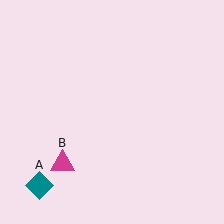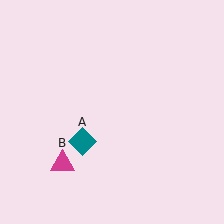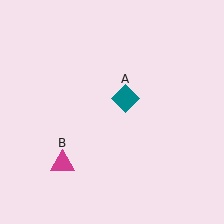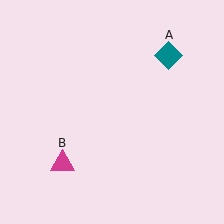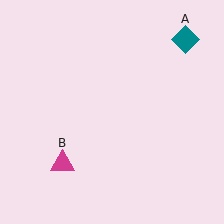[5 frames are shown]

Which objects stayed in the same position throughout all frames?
Magenta triangle (object B) remained stationary.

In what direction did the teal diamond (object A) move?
The teal diamond (object A) moved up and to the right.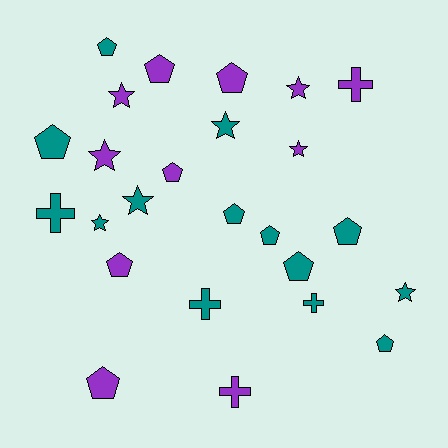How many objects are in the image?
There are 25 objects.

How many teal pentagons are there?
There are 7 teal pentagons.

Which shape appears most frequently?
Pentagon, with 12 objects.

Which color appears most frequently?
Teal, with 14 objects.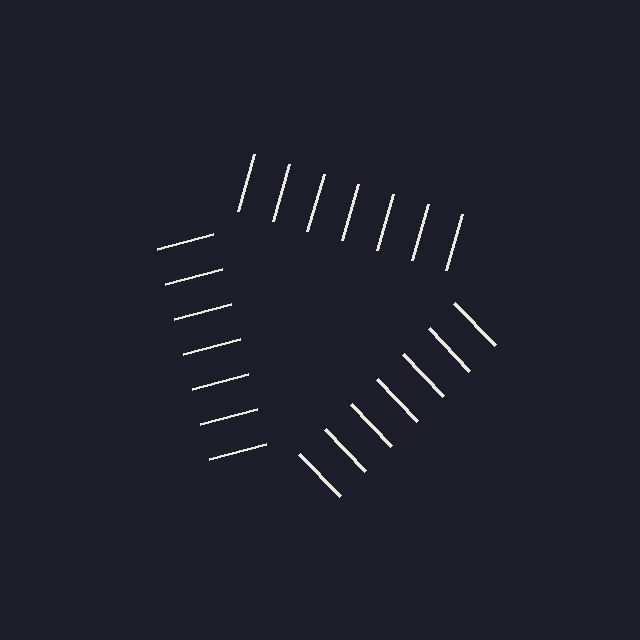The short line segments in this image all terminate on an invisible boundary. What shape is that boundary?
An illusory triangle — the line segments terminate on its edges but no continuous stroke is drawn.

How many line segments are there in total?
21 — 7 along each of the 3 edges.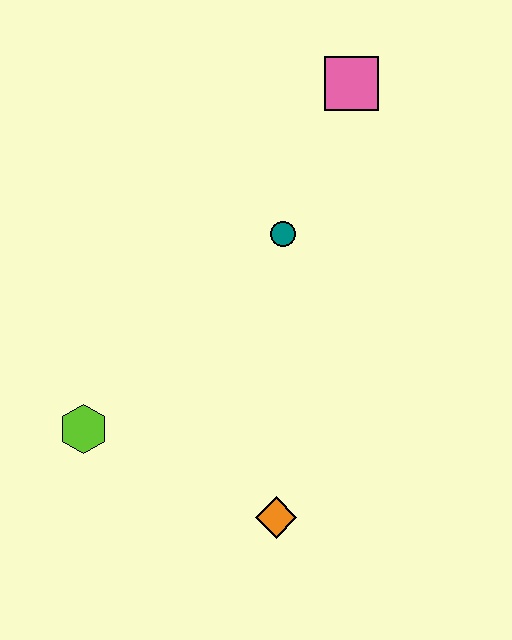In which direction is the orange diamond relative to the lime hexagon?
The orange diamond is to the right of the lime hexagon.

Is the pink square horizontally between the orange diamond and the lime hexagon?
No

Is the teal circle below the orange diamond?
No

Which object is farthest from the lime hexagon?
The pink square is farthest from the lime hexagon.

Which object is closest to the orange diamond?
The lime hexagon is closest to the orange diamond.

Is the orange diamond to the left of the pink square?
Yes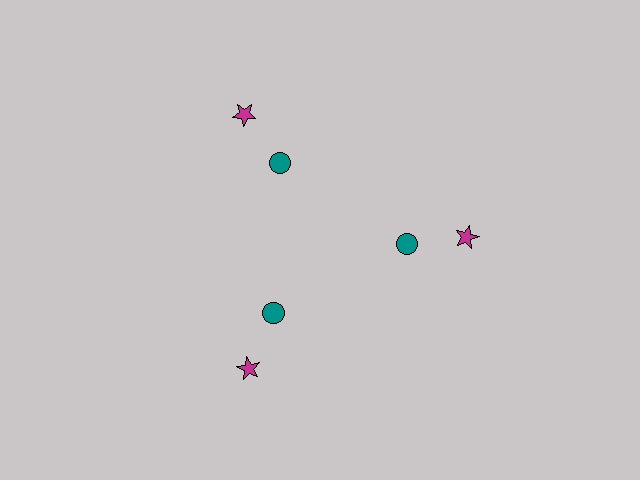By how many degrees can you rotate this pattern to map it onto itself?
The pattern maps onto itself every 120 degrees of rotation.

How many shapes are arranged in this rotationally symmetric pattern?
There are 6 shapes, arranged in 3 groups of 2.